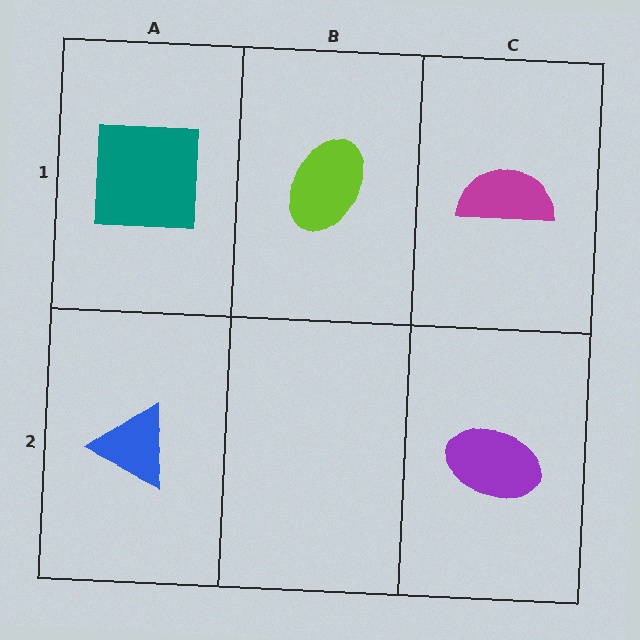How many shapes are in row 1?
3 shapes.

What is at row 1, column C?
A magenta semicircle.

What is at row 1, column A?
A teal square.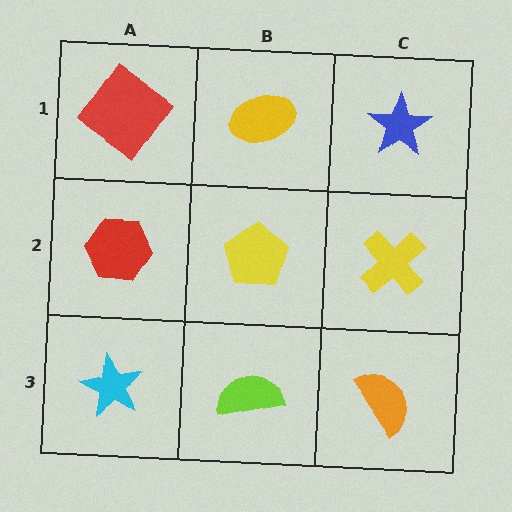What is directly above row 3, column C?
A yellow cross.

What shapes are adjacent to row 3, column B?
A yellow pentagon (row 2, column B), a cyan star (row 3, column A), an orange semicircle (row 3, column C).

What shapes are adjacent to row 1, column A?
A red hexagon (row 2, column A), a yellow ellipse (row 1, column B).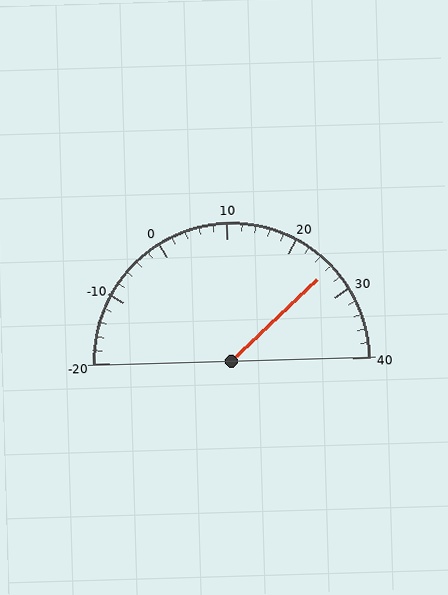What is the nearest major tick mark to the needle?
The nearest major tick mark is 30.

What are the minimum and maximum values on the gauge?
The gauge ranges from -20 to 40.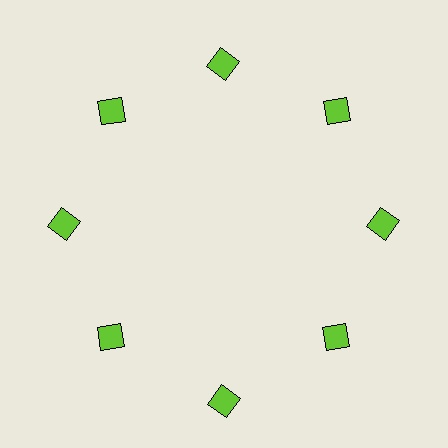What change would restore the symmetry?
The symmetry would be restored by moving it inward, back onto the ring so that all 8 diamonds sit at equal angles and equal distance from the center.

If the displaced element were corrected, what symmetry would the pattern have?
It would have 8-fold rotational symmetry — the pattern would map onto itself every 45 degrees.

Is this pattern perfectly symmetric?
No. The 8 lime diamonds are arranged in a ring, but one element near the 6 o'clock position is pushed outward from the center, breaking the 8-fold rotational symmetry.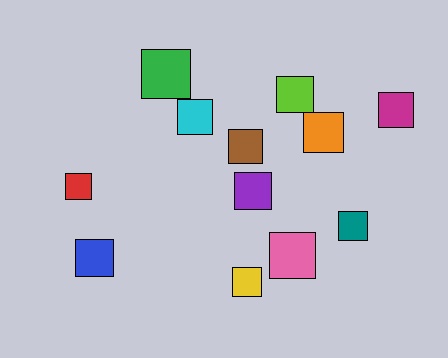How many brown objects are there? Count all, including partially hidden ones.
There is 1 brown object.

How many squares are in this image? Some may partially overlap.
There are 12 squares.